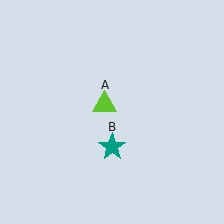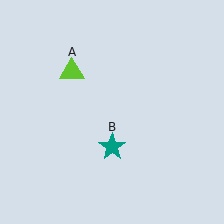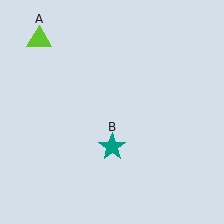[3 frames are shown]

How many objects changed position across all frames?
1 object changed position: lime triangle (object A).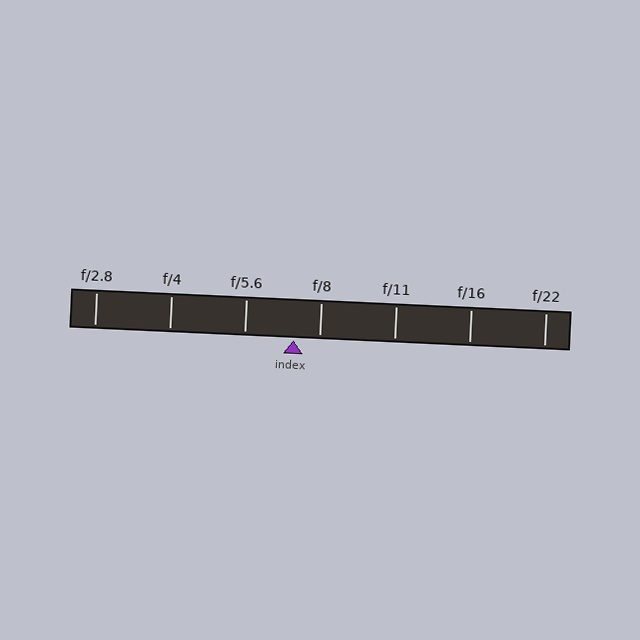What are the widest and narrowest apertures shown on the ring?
The widest aperture shown is f/2.8 and the narrowest is f/22.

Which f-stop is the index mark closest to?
The index mark is closest to f/8.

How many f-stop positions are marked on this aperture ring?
There are 7 f-stop positions marked.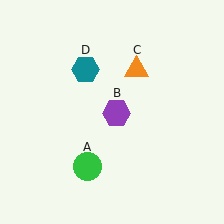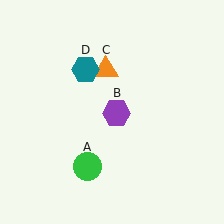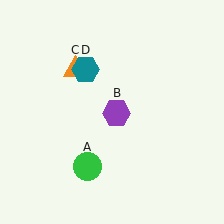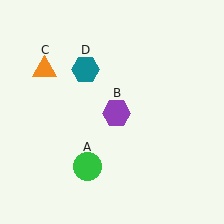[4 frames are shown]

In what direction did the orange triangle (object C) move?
The orange triangle (object C) moved left.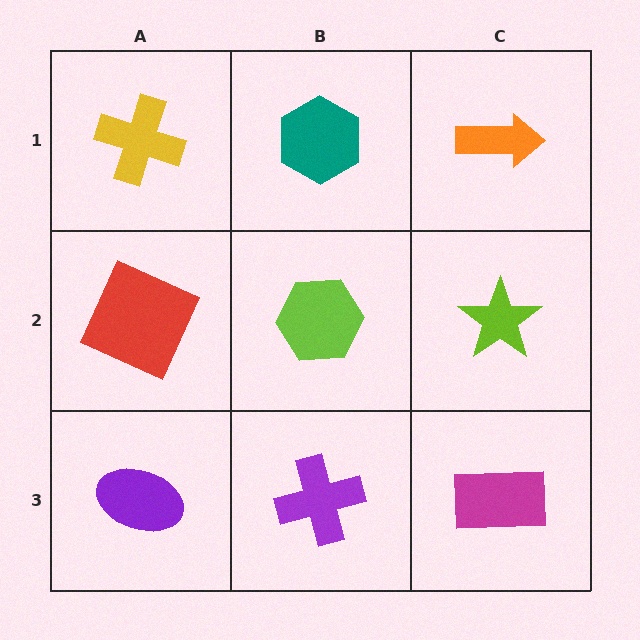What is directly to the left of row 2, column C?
A lime hexagon.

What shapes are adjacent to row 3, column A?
A red square (row 2, column A), a purple cross (row 3, column B).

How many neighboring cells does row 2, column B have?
4.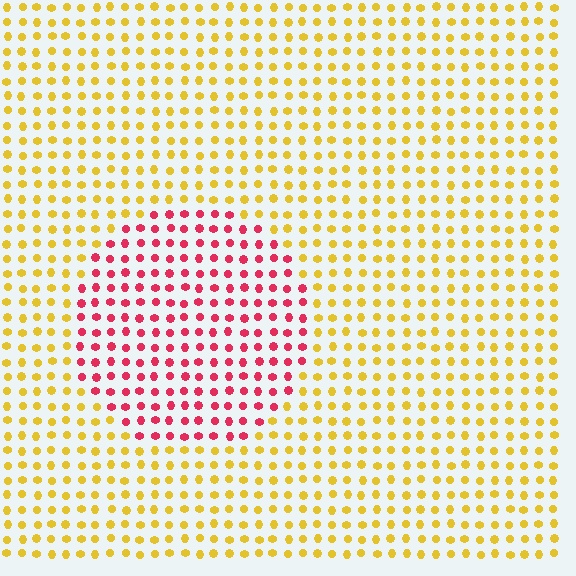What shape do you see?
I see a circle.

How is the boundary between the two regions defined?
The boundary is defined purely by a slight shift in hue (about 65 degrees). Spacing, size, and orientation are identical on both sides.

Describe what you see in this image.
The image is filled with small yellow elements in a uniform arrangement. A circle-shaped region is visible where the elements are tinted to a slightly different hue, forming a subtle color boundary.